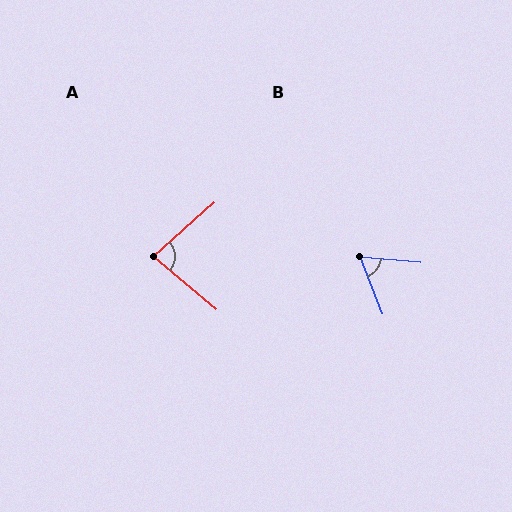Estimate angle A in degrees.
Approximately 81 degrees.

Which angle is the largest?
A, at approximately 81 degrees.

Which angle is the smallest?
B, at approximately 63 degrees.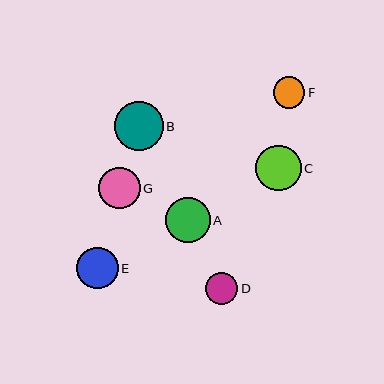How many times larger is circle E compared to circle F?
Circle E is approximately 1.3 times the size of circle F.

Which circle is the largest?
Circle B is the largest with a size of approximately 49 pixels.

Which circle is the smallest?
Circle F is the smallest with a size of approximately 31 pixels.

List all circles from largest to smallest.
From largest to smallest: B, C, A, G, E, D, F.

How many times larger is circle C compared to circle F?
Circle C is approximately 1.5 times the size of circle F.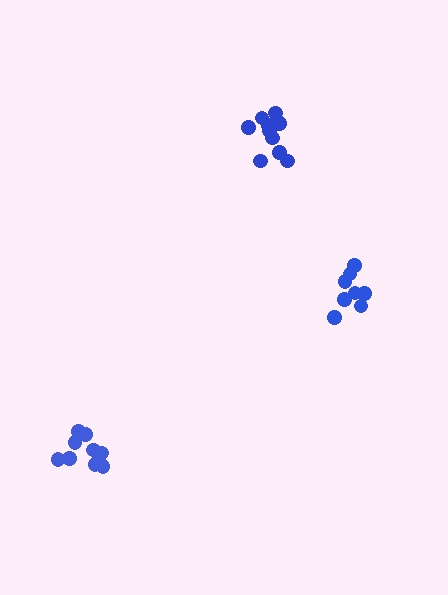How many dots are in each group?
Group 1: 11 dots, Group 2: 8 dots, Group 3: 10 dots (29 total).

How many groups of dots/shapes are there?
There are 3 groups.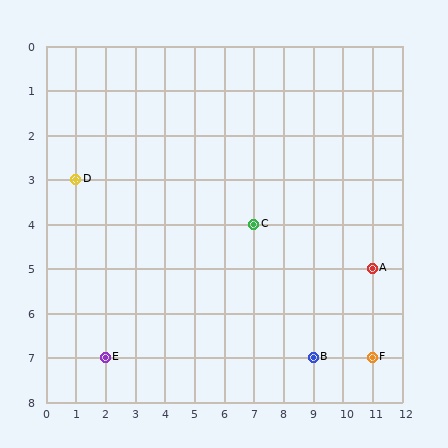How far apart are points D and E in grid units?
Points D and E are 1 column and 4 rows apart (about 4.1 grid units diagonally).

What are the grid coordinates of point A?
Point A is at grid coordinates (11, 5).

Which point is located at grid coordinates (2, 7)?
Point E is at (2, 7).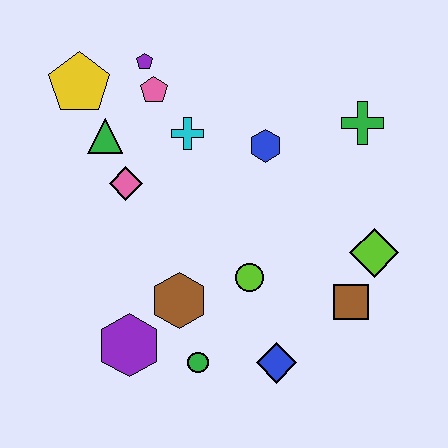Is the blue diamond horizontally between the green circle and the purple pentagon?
No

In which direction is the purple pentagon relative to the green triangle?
The purple pentagon is above the green triangle.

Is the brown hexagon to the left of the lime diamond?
Yes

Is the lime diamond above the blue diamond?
Yes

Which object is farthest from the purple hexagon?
The green cross is farthest from the purple hexagon.